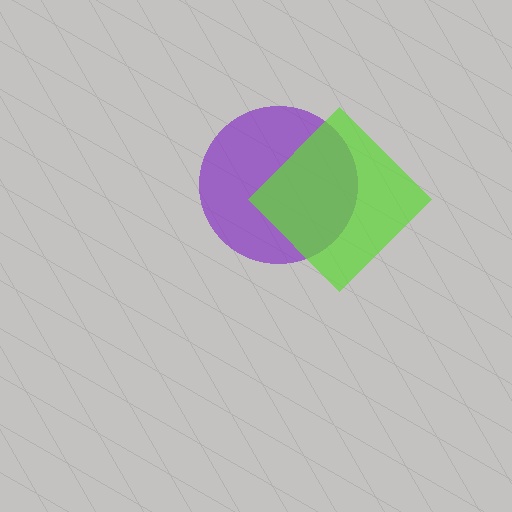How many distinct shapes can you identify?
There are 2 distinct shapes: a purple circle, a lime diamond.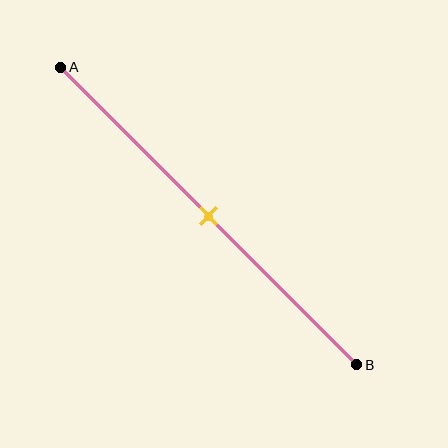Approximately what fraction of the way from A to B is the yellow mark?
The yellow mark is approximately 50% of the way from A to B.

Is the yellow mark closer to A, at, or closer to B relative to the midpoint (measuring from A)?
The yellow mark is approximately at the midpoint of segment AB.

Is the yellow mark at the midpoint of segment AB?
Yes, the mark is approximately at the midpoint.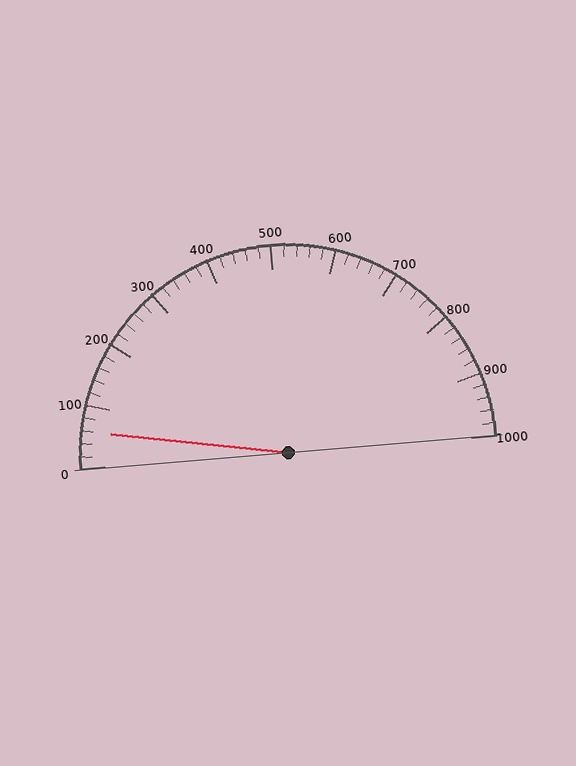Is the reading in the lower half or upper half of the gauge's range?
The reading is in the lower half of the range (0 to 1000).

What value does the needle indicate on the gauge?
The needle indicates approximately 60.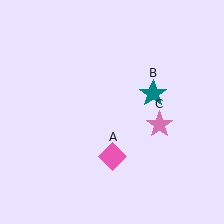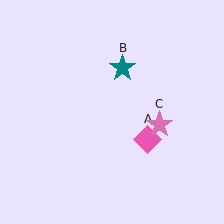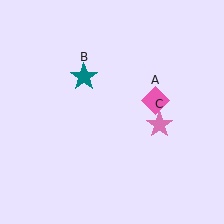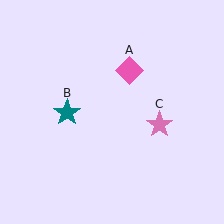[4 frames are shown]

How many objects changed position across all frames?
2 objects changed position: pink diamond (object A), teal star (object B).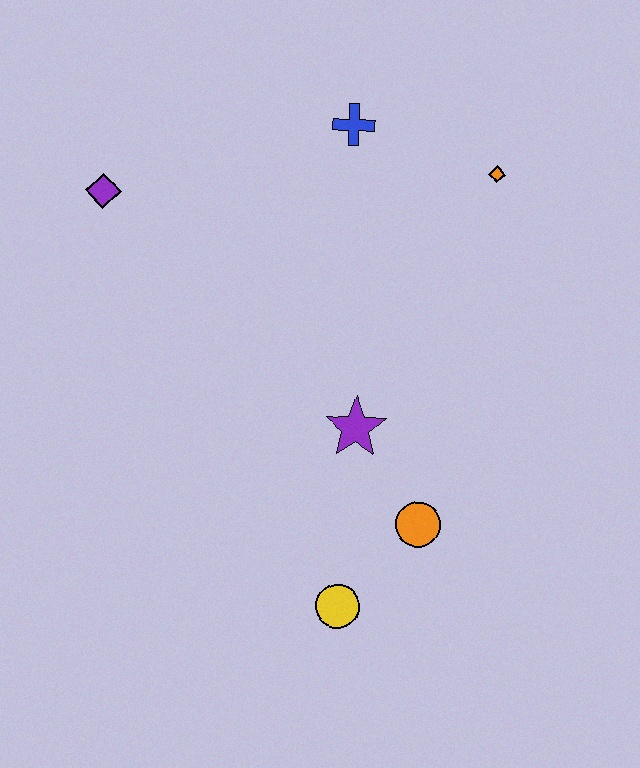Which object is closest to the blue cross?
The orange diamond is closest to the blue cross.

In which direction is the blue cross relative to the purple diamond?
The blue cross is to the right of the purple diamond.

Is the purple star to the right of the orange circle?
No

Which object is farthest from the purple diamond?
The yellow circle is farthest from the purple diamond.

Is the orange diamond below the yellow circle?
No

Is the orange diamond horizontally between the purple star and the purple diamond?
No